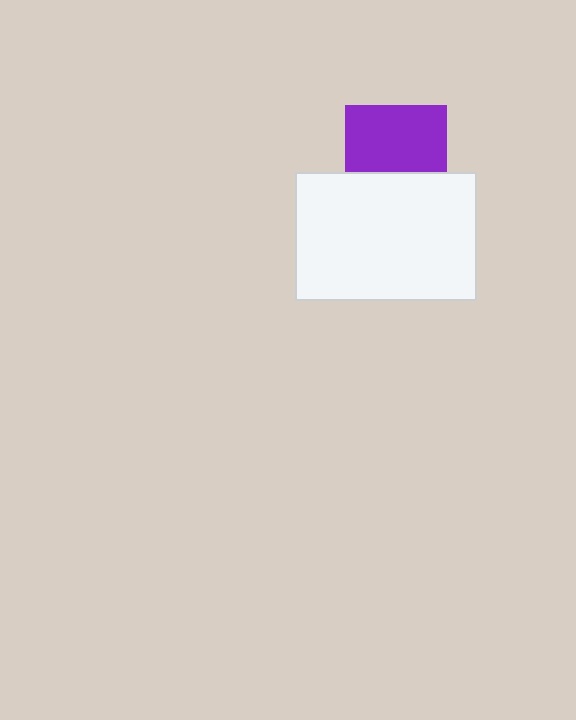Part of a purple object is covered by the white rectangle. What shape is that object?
It is a square.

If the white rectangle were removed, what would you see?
You would see the complete purple square.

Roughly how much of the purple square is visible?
About half of it is visible (roughly 65%).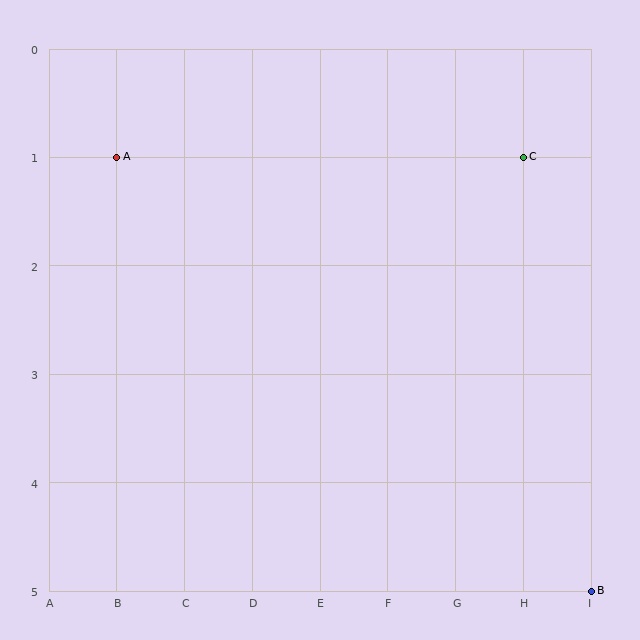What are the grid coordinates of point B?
Point B is at grid coordinates (I, 5).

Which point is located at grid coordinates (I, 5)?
Point B is at (I, 5).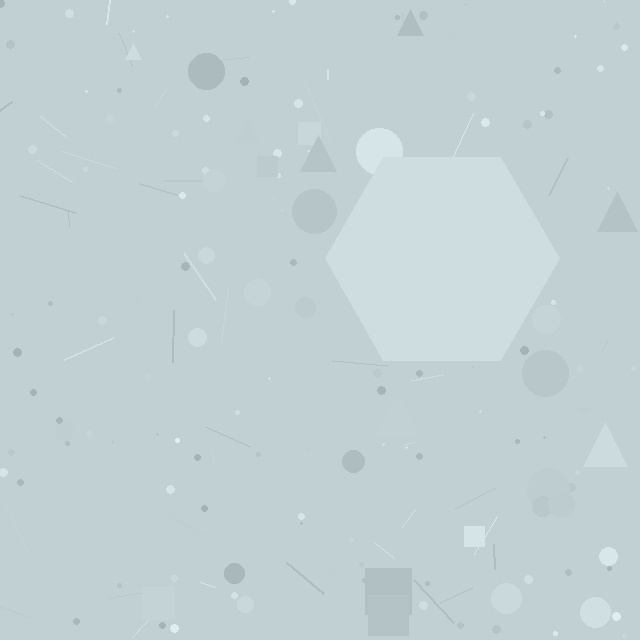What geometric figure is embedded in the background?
A hexagon is embedded in the background.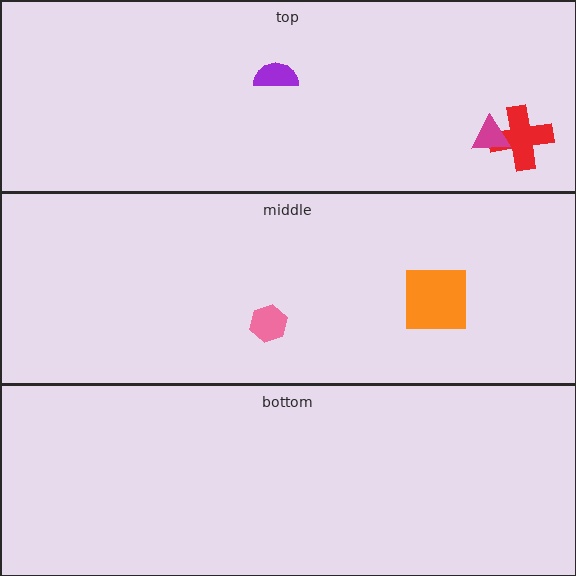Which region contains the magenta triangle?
The top region.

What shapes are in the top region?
The purple semicircle, the red cross, the magenta triangle.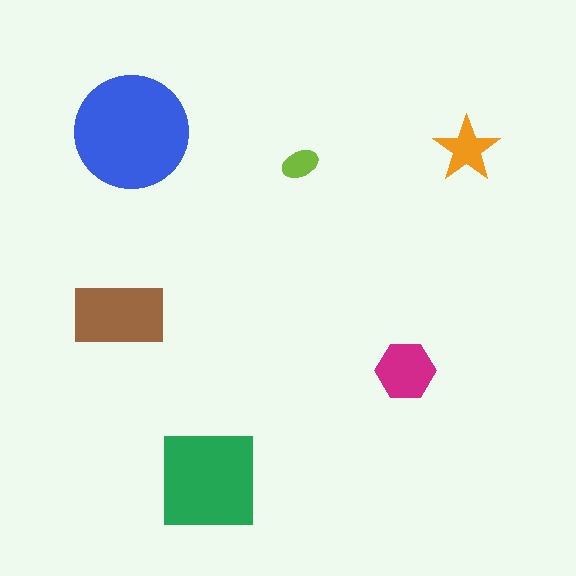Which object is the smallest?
The lime ellipse.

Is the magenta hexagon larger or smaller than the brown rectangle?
Smaller.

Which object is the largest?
The blue circle.